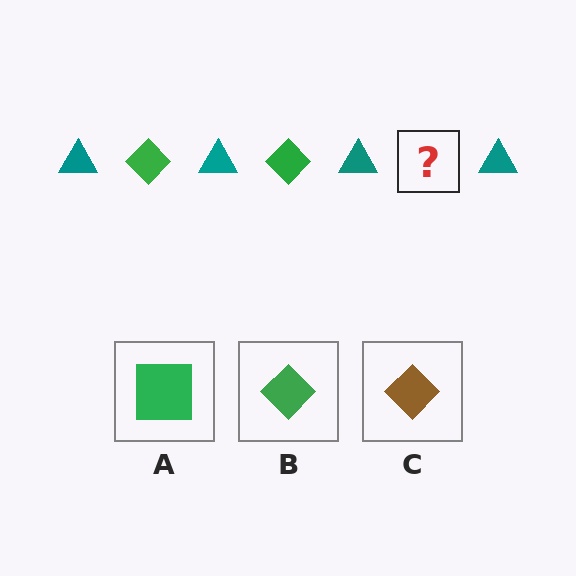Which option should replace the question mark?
Option B.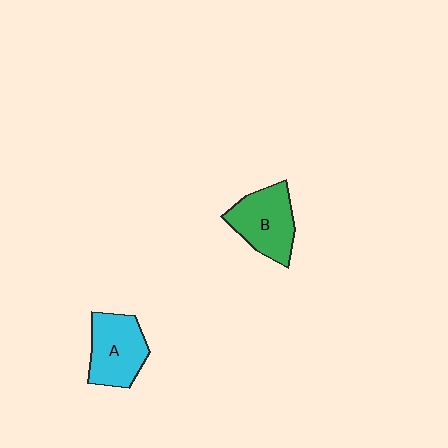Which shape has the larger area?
Shape B (green).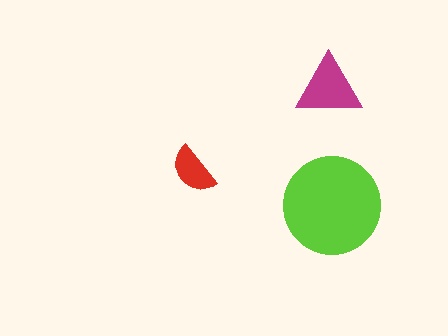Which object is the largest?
The lime circle.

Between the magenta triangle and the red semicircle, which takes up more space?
The magenta triangle.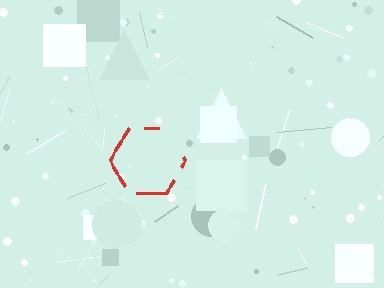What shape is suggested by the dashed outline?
The dashed outline suggests a hexagon.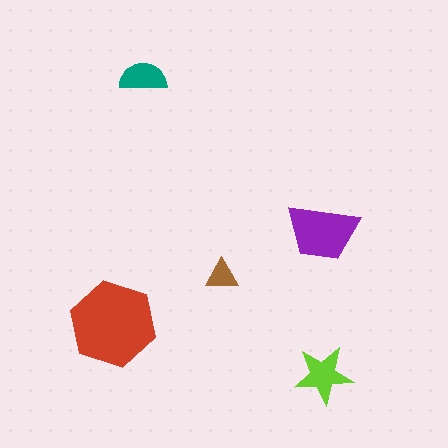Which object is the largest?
The red hexagon.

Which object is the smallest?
The brown triangle.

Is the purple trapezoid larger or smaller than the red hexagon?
Smaller.